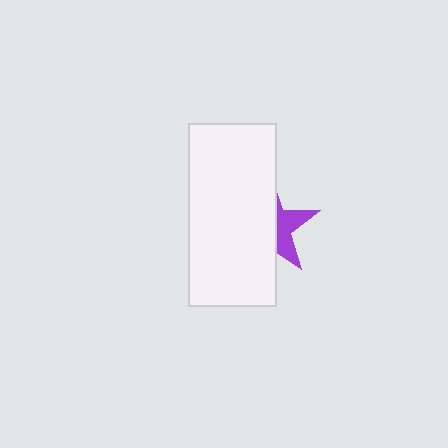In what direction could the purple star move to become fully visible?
The purple star could move right. That would shift it out from behind the white rectangle entirely.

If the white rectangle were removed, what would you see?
You would see the complete purple star.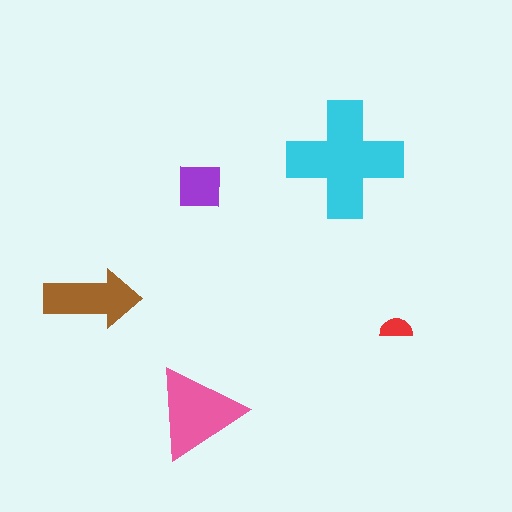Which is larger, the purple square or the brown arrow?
The brown arrow.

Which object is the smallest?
The red semicircle.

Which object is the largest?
The cyan cross.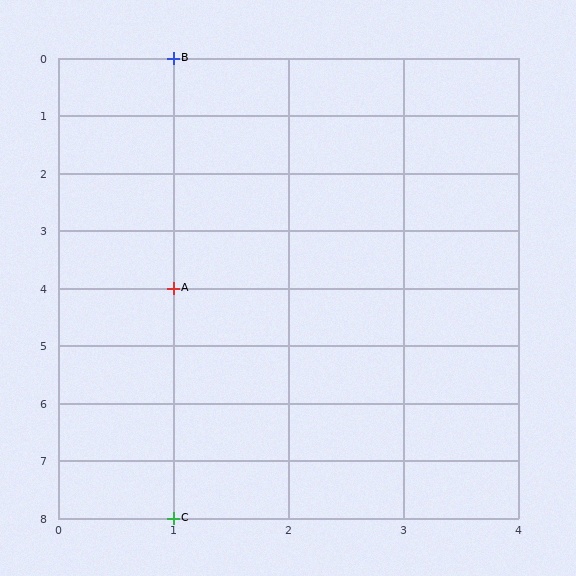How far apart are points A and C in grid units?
Points A and C are 4 rows apart.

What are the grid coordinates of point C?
Point C is at grid coordinates (1, 8).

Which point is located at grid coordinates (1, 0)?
Point B is at (1, 0).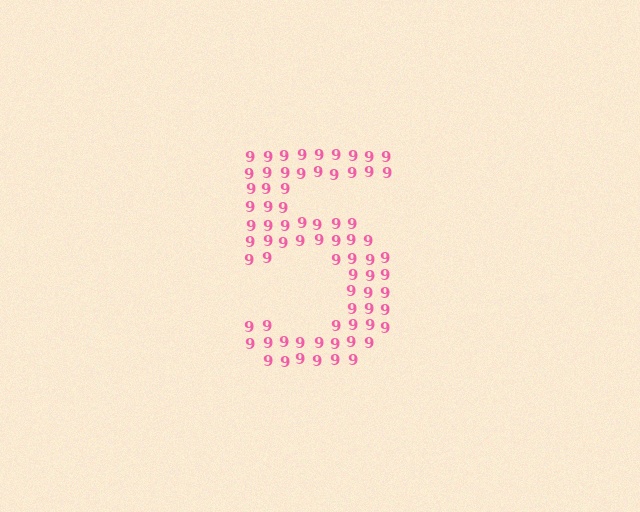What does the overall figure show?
The overall figure shows the digit 5.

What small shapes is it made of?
It is made of small digit 9's.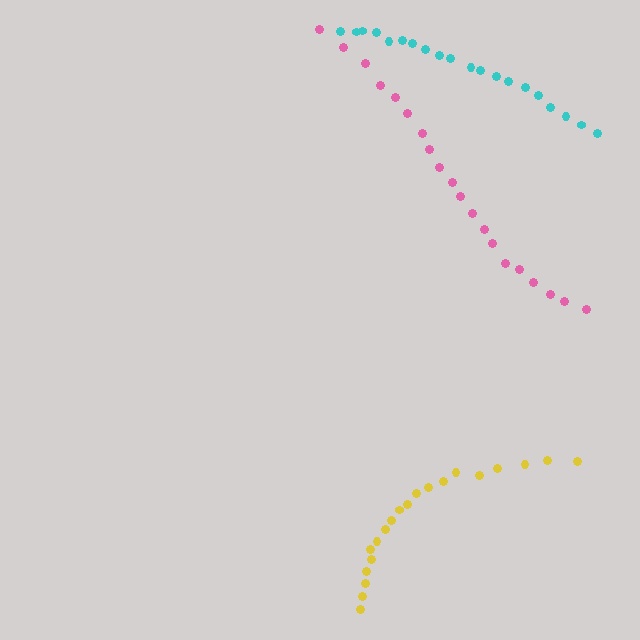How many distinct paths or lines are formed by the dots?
There are 3 distinct paths.